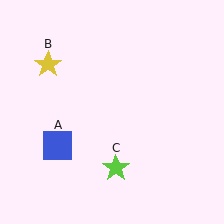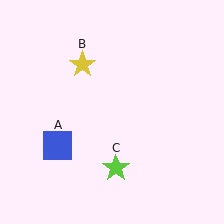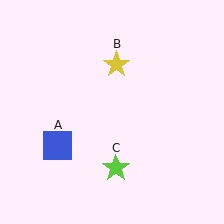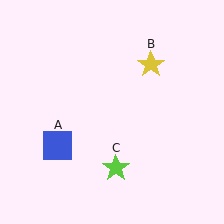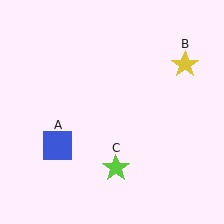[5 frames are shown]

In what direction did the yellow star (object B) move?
The yellow star (object B) moved right.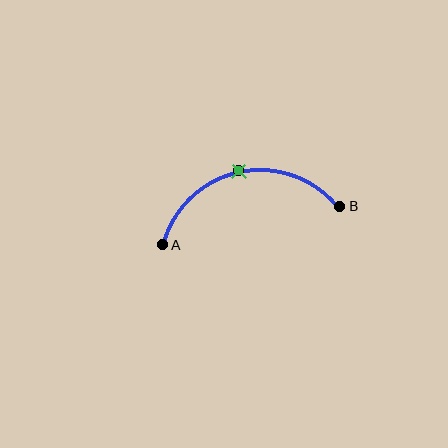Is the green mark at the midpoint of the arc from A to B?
Yes. The green mark lies on the arc at equal arc-length from both A and B — it is the arc midpoint.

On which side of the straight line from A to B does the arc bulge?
The arc bulges above the straight line connecting A and B.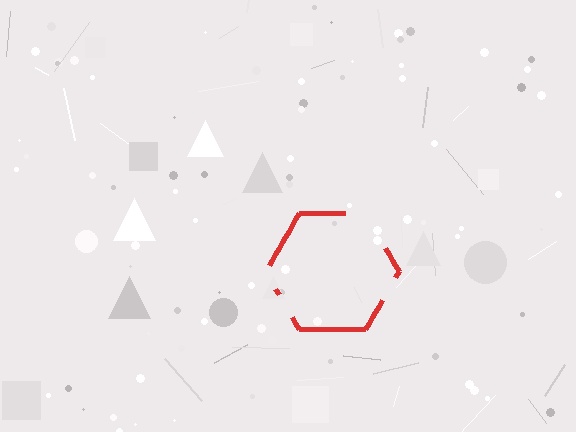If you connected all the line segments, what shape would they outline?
They would outline a hexagon.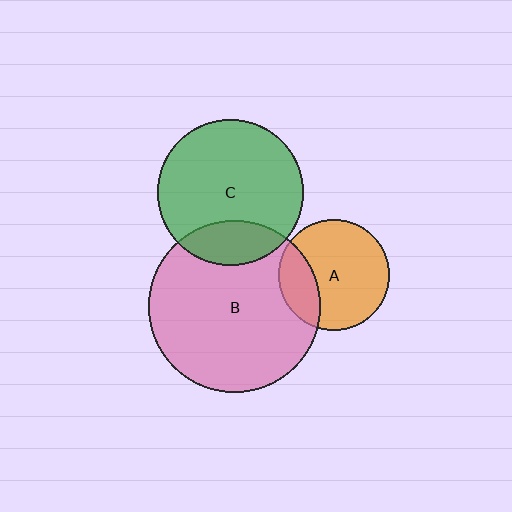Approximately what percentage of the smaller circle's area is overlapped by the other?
Approximately 20%.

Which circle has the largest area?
Circle B (pink).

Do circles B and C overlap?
Yes.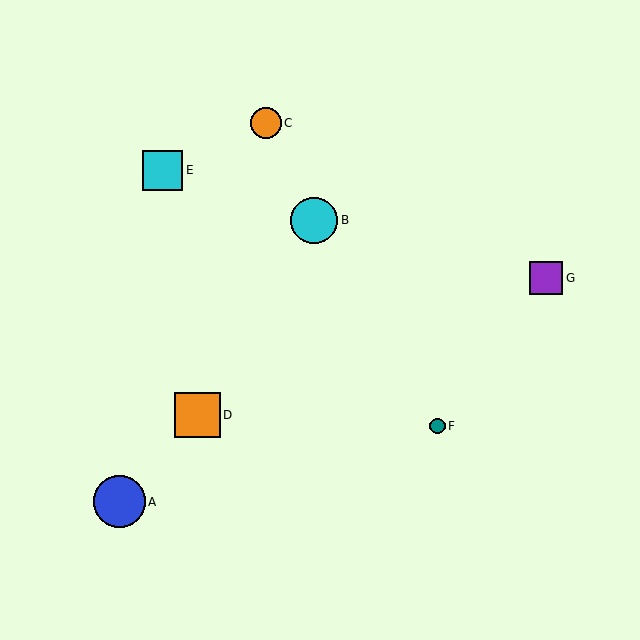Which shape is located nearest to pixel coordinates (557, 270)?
The purple square (labeled G) at (546, 278) is nearest to that location.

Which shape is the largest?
The blue circle (labeled A) is the largest.